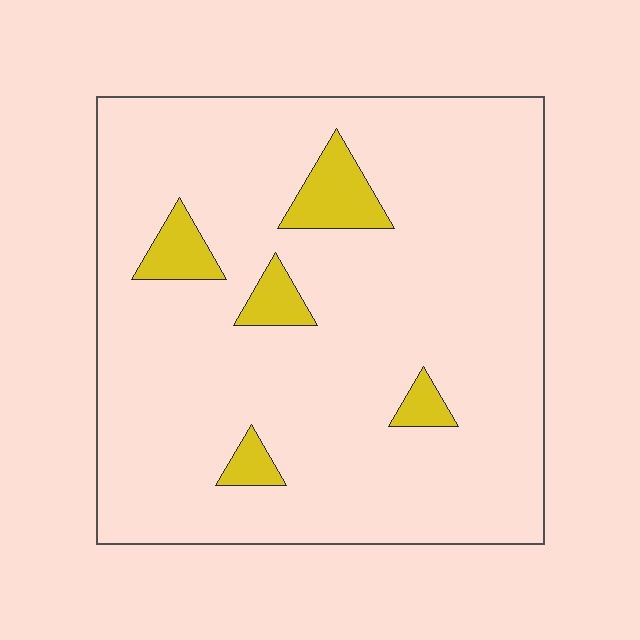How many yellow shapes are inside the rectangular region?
5.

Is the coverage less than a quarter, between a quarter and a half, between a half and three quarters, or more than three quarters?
Less than a quarter.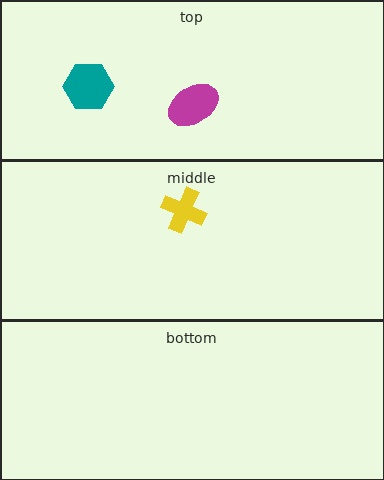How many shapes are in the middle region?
1.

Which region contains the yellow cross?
The middle region.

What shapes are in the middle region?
The yellow cross.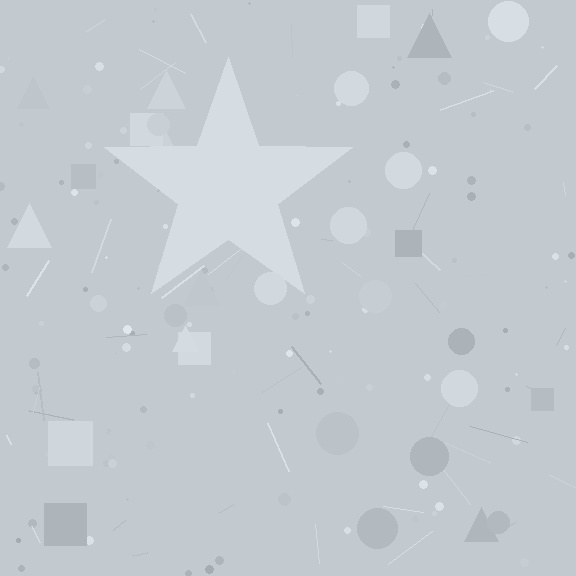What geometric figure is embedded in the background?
A star is embedded in the background.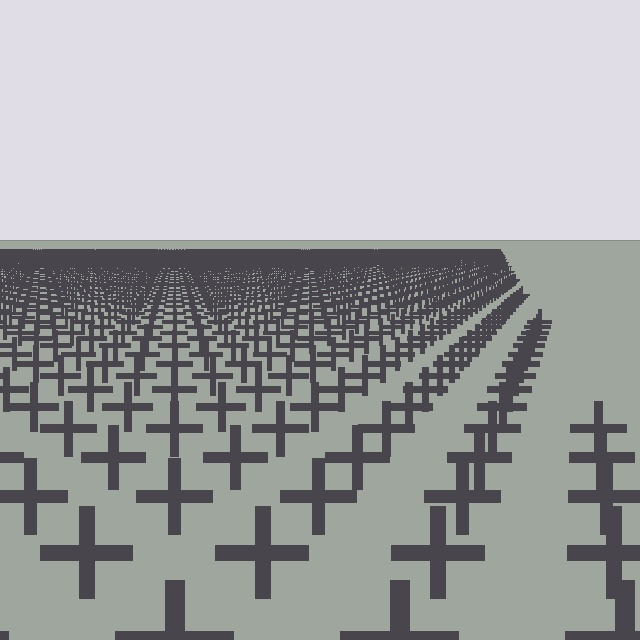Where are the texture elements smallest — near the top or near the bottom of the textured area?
Near the top.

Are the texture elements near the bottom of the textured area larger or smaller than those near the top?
Larger. Near the bottom, elements are closer to the viewer and appear at a bigger on-screen size.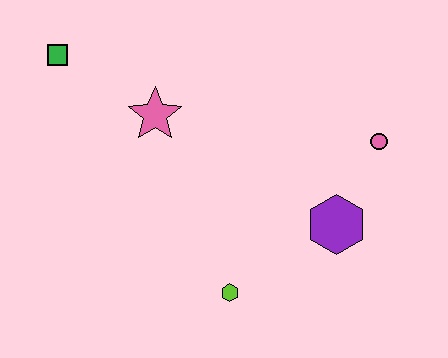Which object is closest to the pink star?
The green square is closest to the pink star.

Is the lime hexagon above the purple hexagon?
No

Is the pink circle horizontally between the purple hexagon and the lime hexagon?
No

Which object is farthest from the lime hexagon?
The green square is farthest from the lime hexagon.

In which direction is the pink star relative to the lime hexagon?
The pink star is above the lime hexagon.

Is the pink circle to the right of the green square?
Yes